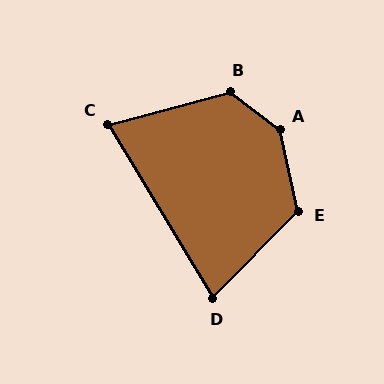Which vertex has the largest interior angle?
A, at approximately 140 degrees.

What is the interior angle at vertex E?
Approximately 123 degrees (obtuse).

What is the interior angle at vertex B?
Approximately 127 degrees (obtuse).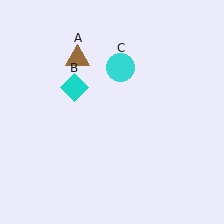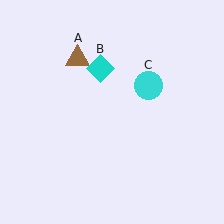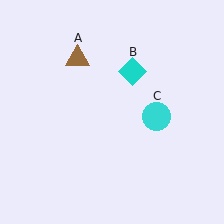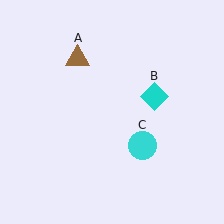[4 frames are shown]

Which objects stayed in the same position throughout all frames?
Brown triangle (object A) remained stationary.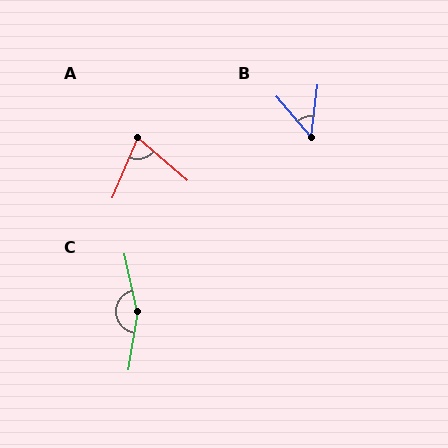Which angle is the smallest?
B, at approximately 49 degrees.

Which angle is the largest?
C, at approximately 159 degrees.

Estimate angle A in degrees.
Approximately 72 degrees.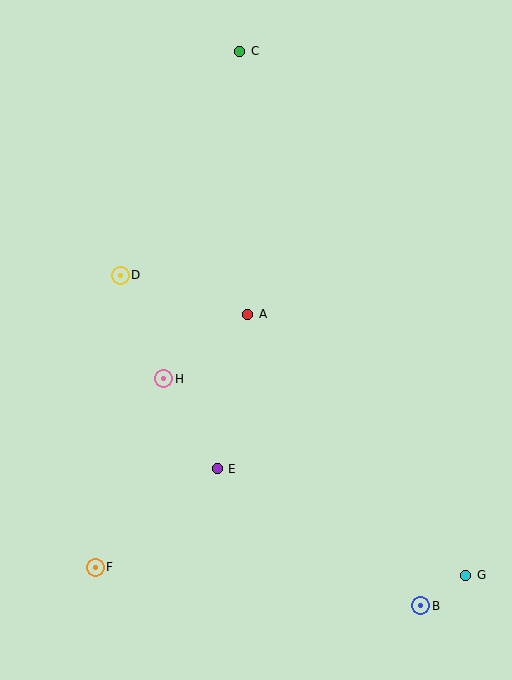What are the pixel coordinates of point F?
Point F is at (95, 568).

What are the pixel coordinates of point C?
Point C is at (240, 51).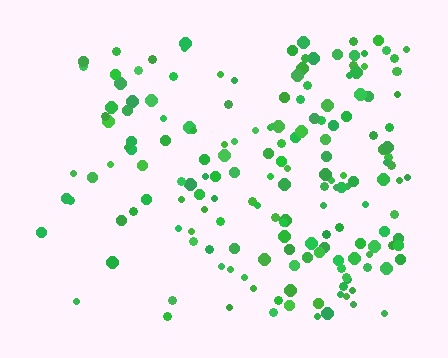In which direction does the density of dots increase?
From left to right, with the right side densest.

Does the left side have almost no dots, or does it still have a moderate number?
Still a moderate number, just noticeably fewer than the right.